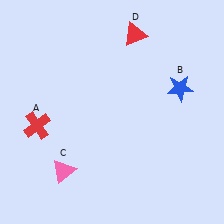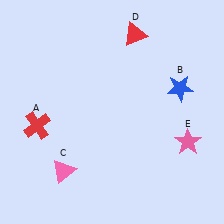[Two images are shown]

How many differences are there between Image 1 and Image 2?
There is 1 difference between the two images.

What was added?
A pink star (E) was added in Image 2.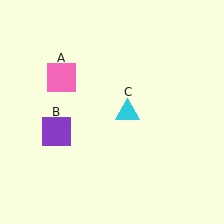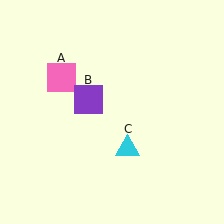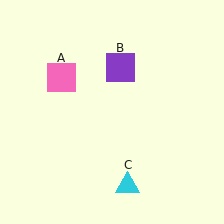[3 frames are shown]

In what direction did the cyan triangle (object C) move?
The cyan triangle (object C) moved down.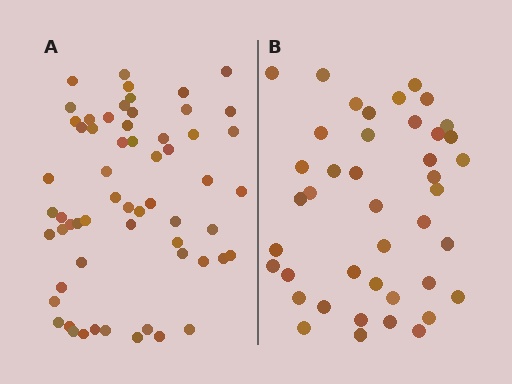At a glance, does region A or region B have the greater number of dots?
Region A (the left region) has more dots.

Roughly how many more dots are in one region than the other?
Region A has approximately 20 more dots than region B.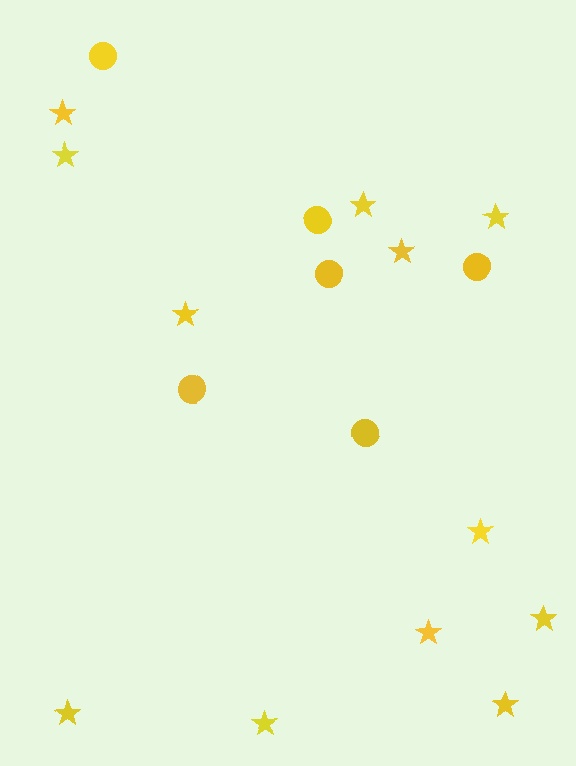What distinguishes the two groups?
There are 2 groups: one group of stars (12) and one group of circles (6).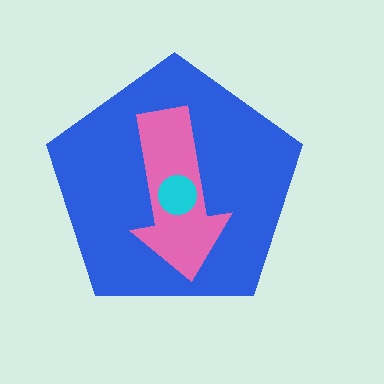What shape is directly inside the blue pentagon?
The pink arrow.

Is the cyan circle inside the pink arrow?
Yes.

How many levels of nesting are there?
3.